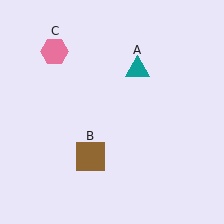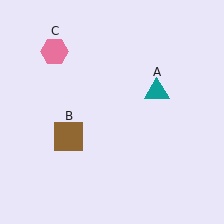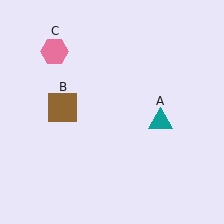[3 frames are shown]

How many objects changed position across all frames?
2 objects changed position: teal triangle (object A), brown square (object B).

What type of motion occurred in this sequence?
The teal triangle (object A), brown square (object B) rotated clockwise around the center of the scene.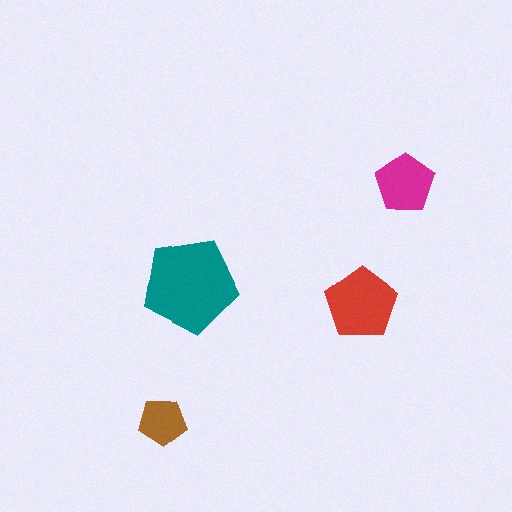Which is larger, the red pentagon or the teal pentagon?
The teal one.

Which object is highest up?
The magenta pentagon is topmost.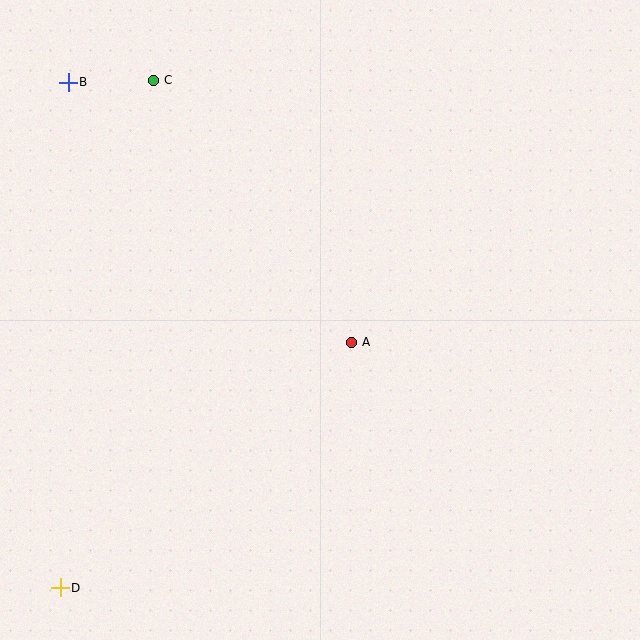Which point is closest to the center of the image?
Point A at (351, 342) is closest to the center.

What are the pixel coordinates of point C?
Point C is at (153, 80).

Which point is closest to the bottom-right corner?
Point A is closest to the bottom-right corner.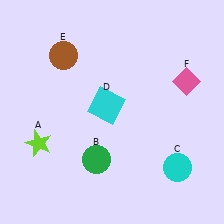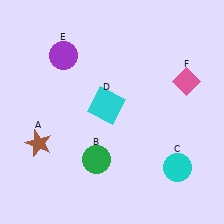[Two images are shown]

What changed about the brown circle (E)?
In Image 1, E is brown. In Image 2, it changed to purple.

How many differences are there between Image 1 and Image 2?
There are 2 differences between the two images.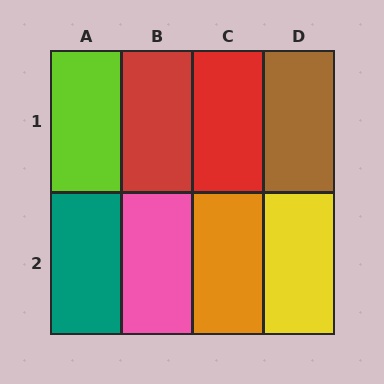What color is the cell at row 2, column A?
Teal.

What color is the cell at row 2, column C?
Orange.